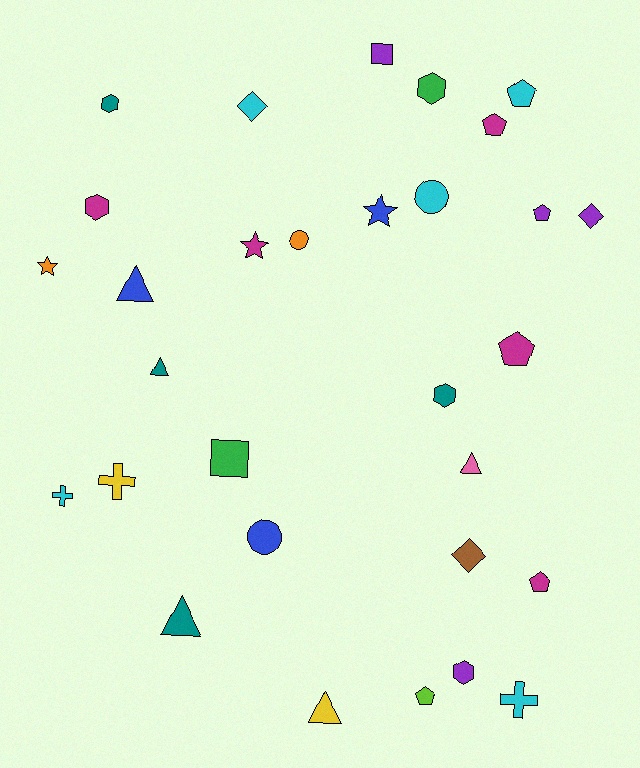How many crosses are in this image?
There are 3 crosses.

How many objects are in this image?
There are 30 objects.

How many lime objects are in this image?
There is 1 lime object.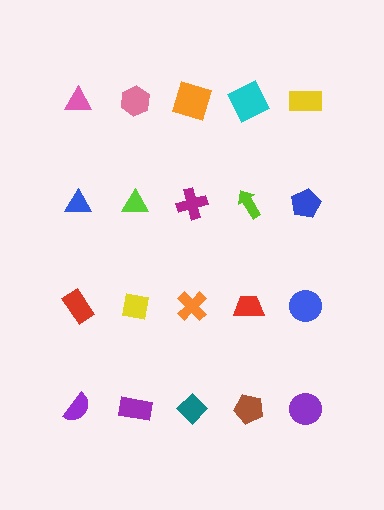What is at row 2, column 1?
A blue triangle.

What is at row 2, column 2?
A lime triangle.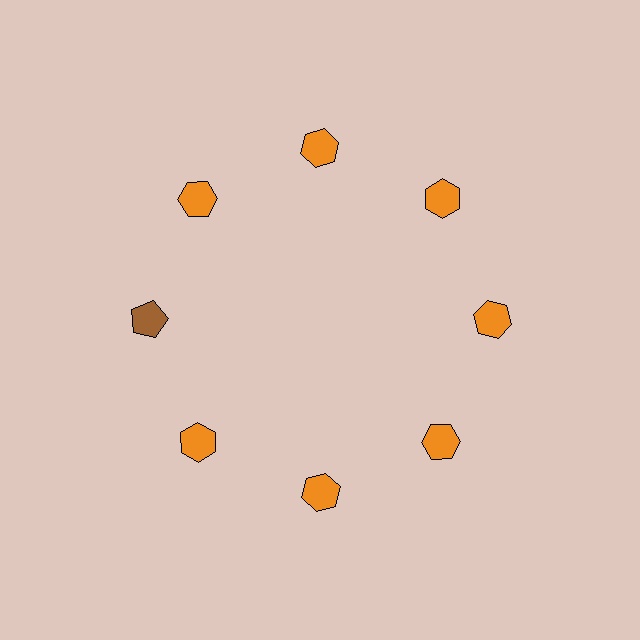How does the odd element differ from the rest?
It differs in both color (brown instead of orange) and shape (pentagon instead of hexagon).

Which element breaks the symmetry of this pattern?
The brown pentagon at roughly the 9 o'clock position breaks the symmetry. All other shapes are orange hexagons.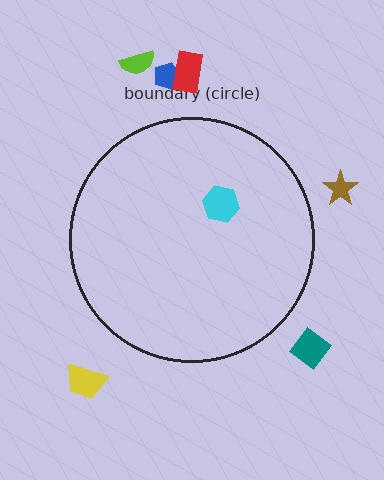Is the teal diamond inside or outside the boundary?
Outside.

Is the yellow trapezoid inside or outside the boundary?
Outside.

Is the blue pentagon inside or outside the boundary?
Outside.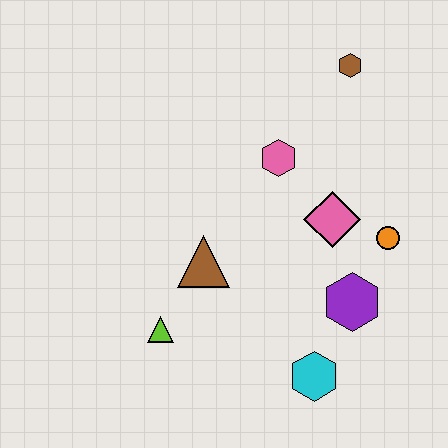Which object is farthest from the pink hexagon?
The cyan hexagon is farthest from the pink hexagon.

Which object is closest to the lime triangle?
The brown triangle is closest to the lime triangle.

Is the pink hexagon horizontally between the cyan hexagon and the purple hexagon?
No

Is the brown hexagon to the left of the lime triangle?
No